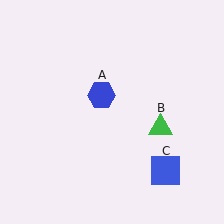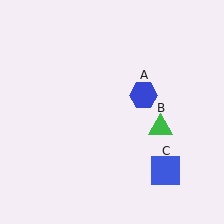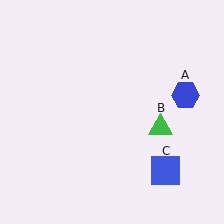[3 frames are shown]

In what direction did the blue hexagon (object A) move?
The blue hexagon (object A) moved right.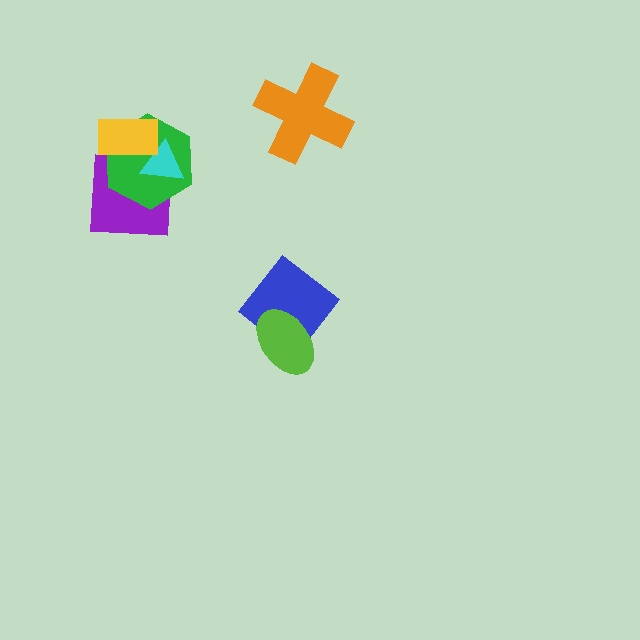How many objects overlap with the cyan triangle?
3 objects overlap with the cyan triangle.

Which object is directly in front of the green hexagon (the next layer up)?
The cyan triangle is directly in front of the green hexagon.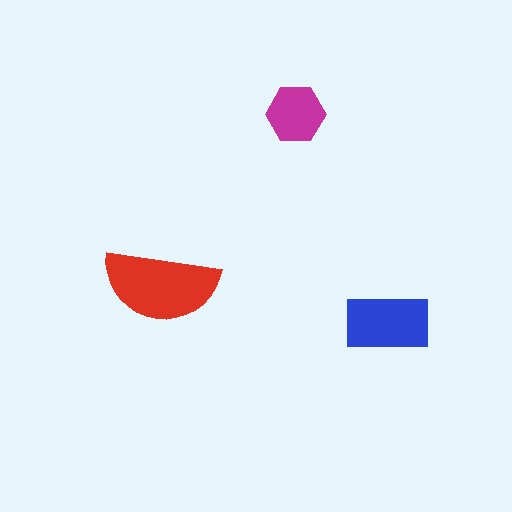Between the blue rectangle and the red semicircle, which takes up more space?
The red semicircle.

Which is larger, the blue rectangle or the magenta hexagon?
The blue rectangle.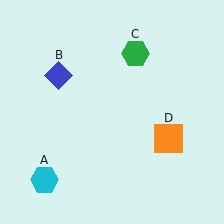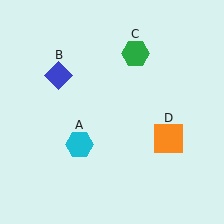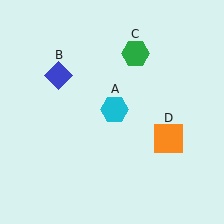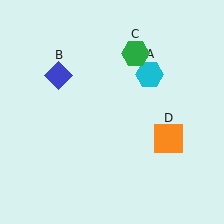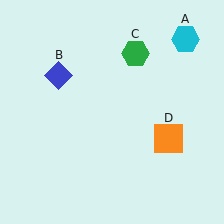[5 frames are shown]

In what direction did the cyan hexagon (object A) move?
The cyan hexagon (object A) moved up and to the right.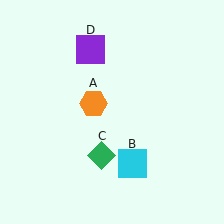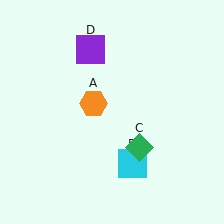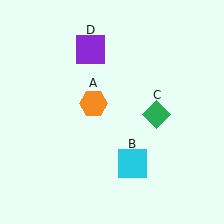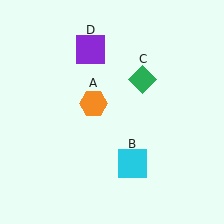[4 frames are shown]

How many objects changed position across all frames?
1 object changed position: green diamond (object C).